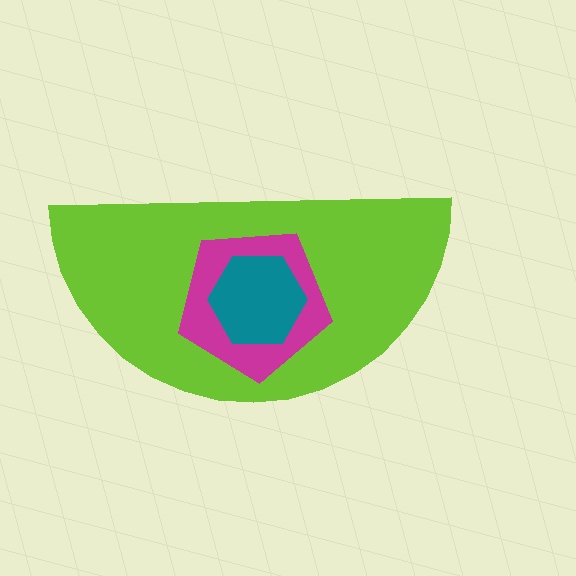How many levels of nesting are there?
3.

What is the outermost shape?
The lime semicircle.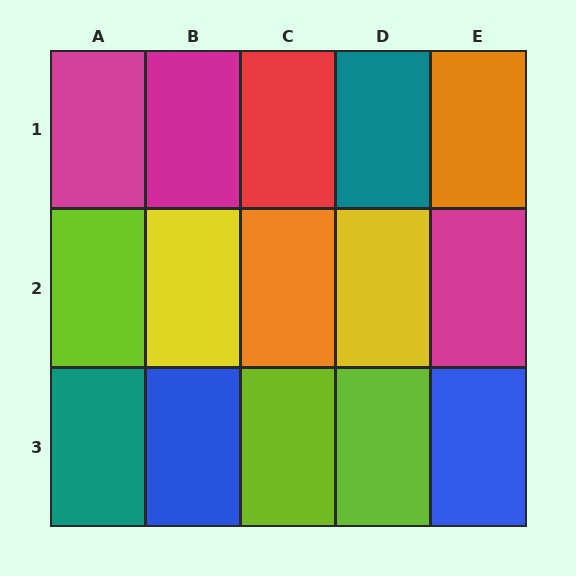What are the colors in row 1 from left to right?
Magenta, magenta, red, teal, orange.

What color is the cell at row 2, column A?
Lime.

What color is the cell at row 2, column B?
Yellow.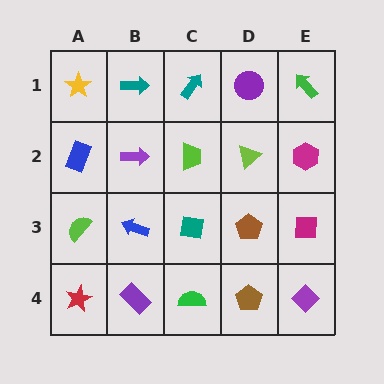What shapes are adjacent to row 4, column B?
A blue arrow (row 3, column B), a red star (row 4, column A), a green semicircle (row 4, column C).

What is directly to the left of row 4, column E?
A brown pentagon.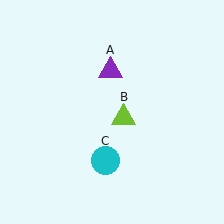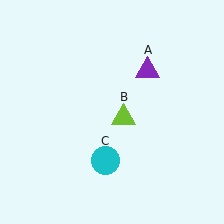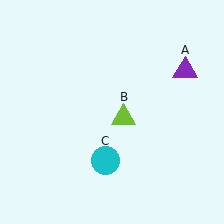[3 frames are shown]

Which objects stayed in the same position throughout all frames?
Lime triangle (object B) and cyan circle (object C) remained stationary.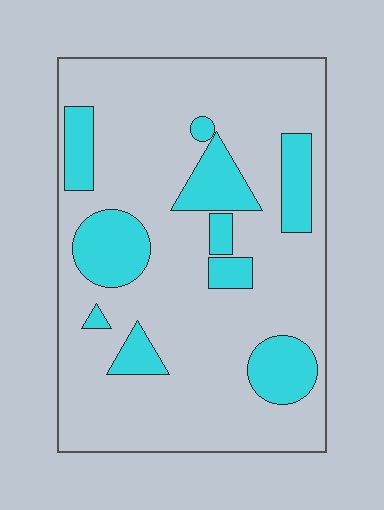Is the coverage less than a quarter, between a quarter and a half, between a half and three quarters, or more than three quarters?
Less than a quarter.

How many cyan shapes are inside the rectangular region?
10.